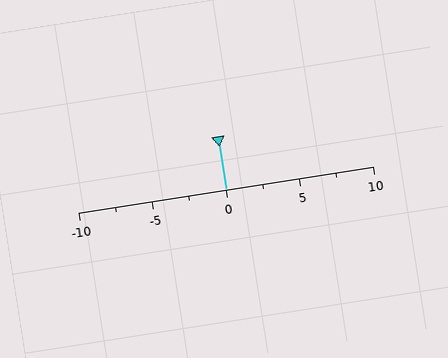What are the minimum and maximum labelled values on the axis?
The axis runs from -10 to 10.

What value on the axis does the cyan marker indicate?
The marker indicates approximately 0.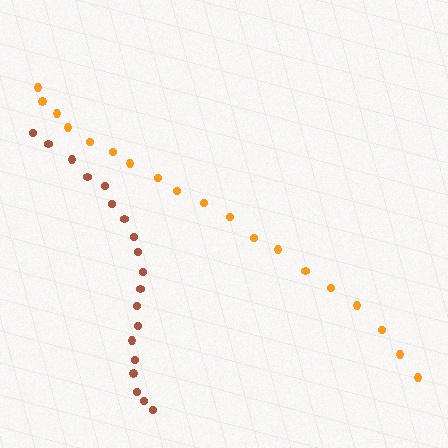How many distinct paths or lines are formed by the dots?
There are 2 distinct paths.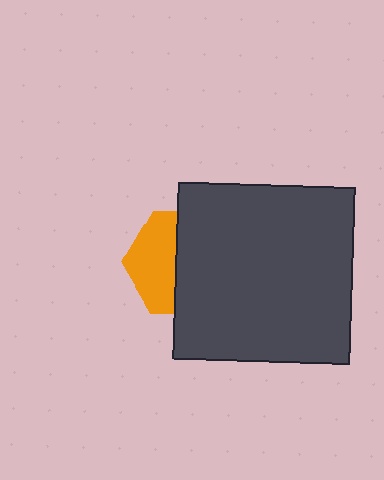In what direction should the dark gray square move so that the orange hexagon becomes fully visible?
The dark gray square should move right. That is the shortest direction to clear the overlap and leave the orange hexagon fully visible.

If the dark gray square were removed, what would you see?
You would see the complete orange hexagon.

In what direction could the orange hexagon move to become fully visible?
The orange hexagon could move left. That would shift it out from behind the dark gray square entirely.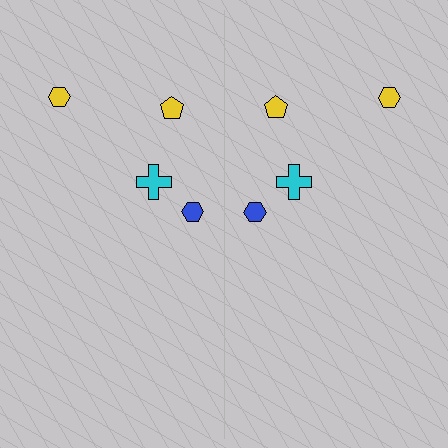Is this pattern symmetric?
Yes, this pattern has bilateral (reflection) symmetry.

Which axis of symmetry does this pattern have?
The pattern has a vertical axis of symmetry running through the center of the image.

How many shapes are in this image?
There are 8 shapes in this image.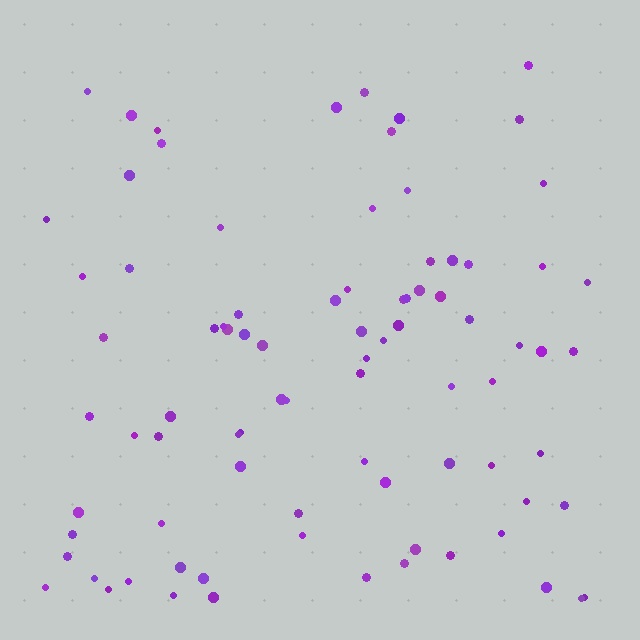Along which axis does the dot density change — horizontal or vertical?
Vertical.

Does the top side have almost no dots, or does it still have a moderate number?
Still a moderate number, just noticeably fewer than the bottom.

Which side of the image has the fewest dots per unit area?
The top.